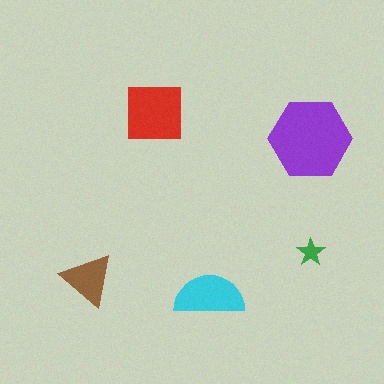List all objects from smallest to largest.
The green star, the brown triangle, the cyan semicircle, the red square, the purple hexagon.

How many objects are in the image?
There are 5 objects in the image.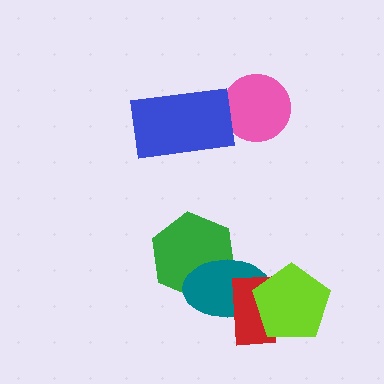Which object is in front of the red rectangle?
The lime pentagon is in front of the red rectangle.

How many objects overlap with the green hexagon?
1 object overlaps with the green hexagon.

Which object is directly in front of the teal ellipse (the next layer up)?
The red rectangle is directly in front of the teal ellipse.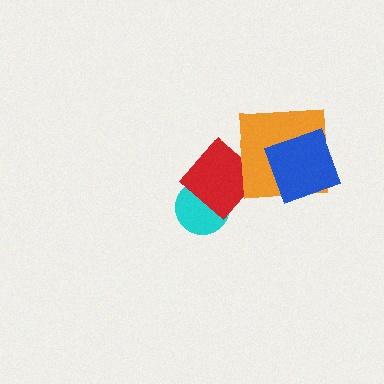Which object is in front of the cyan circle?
The red diamond is in front of the cyan circle.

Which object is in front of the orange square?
The blue diamond is in front of the orange square.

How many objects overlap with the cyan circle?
1 object overlaps with the cyan circle.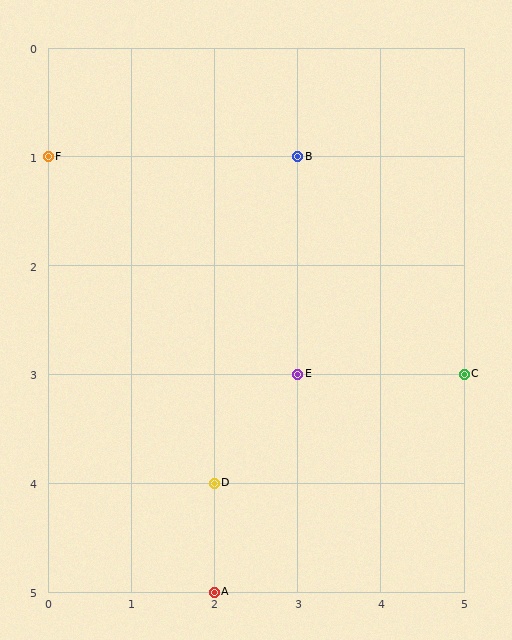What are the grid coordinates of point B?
Point B is at grid coordinates (3, 1).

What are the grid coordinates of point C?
Point C is at grid coordinates (5, 3).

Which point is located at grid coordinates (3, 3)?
Point E is at (3, 3).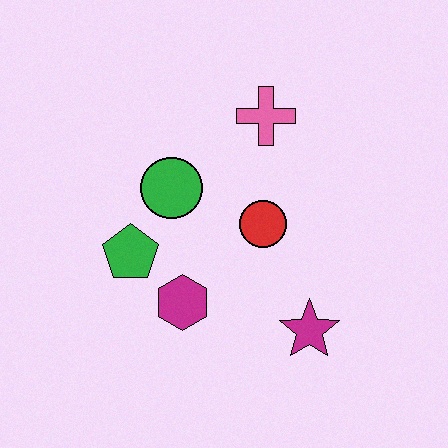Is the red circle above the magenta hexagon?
Yes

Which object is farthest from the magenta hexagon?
The pink cross is farthest from the magenta hexagon.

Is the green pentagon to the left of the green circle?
Yes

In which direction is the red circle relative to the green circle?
The red circle is to the right of the green circle.